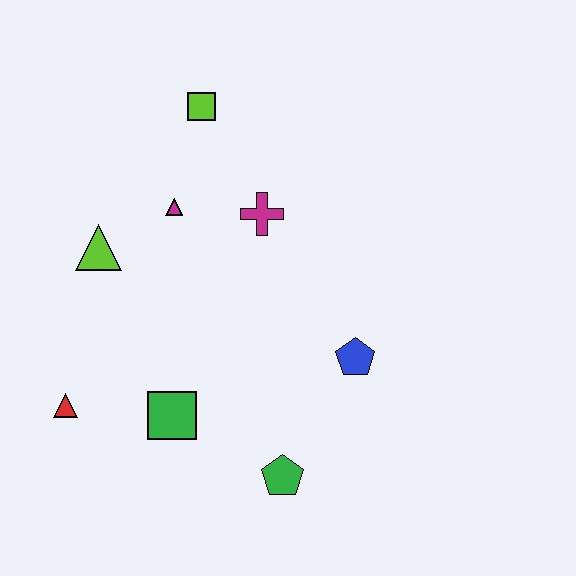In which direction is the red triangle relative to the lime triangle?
The red triangle is below the lime triangle.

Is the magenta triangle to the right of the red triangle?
Yes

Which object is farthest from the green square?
The lime square is farthest from the green square.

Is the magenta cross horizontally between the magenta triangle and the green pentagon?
Yes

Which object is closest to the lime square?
The magenta triangle is closest to the lime square.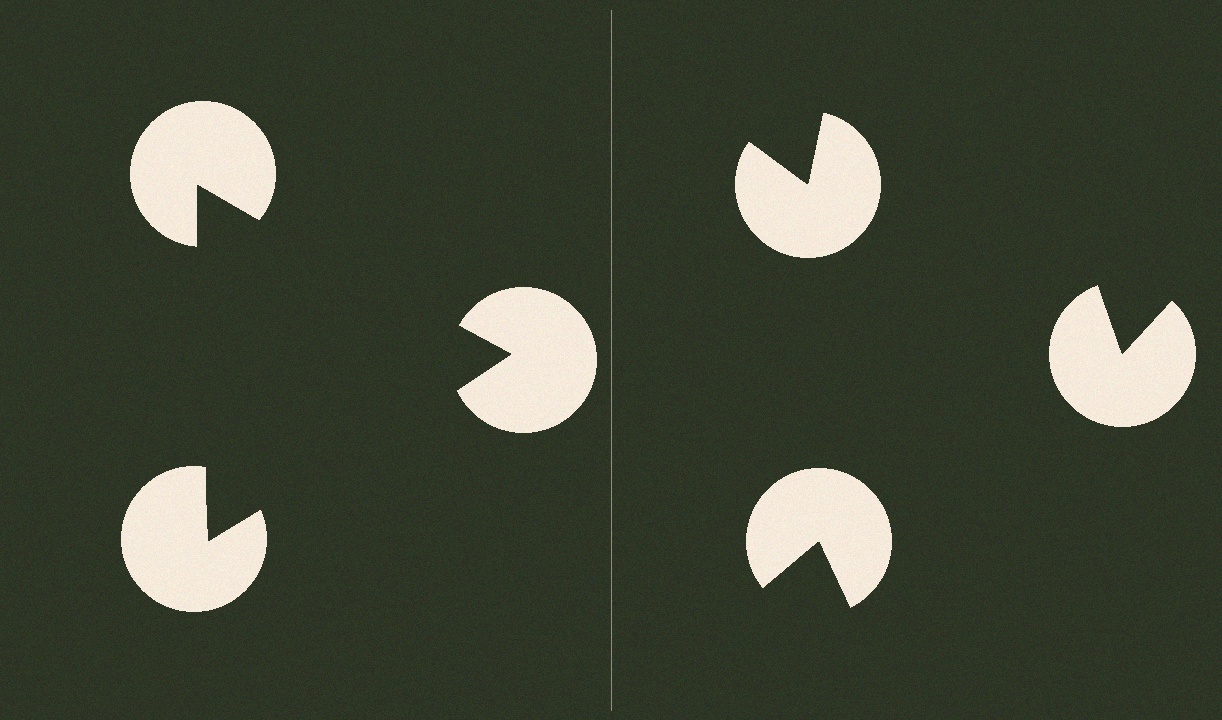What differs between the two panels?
The pac-man discs are positioned identically on both sides; only the wedge orientations differ. On the left they align to a triangle; on the right they are misaligned.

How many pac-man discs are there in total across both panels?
6 — 3 on each side.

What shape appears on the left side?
An illusory triangle.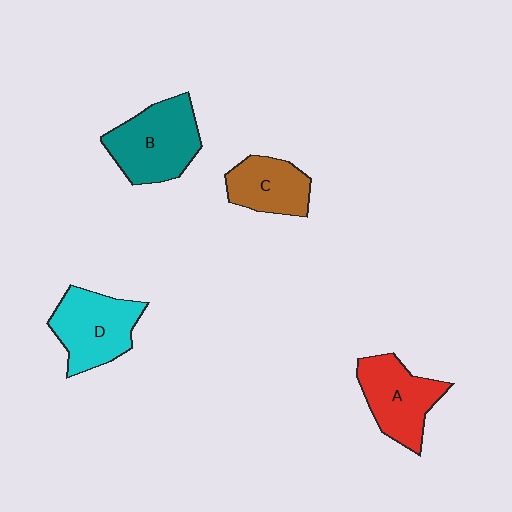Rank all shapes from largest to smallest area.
From largest to smallest: B (teal), D (cyan), A (red), C (brown).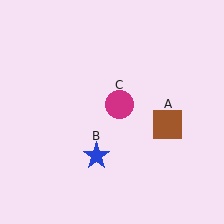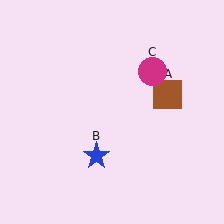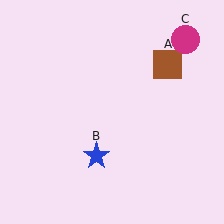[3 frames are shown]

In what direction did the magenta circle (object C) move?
The magenta circle (object C) moved up and to the right.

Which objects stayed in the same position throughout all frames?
Blue star (object B) remained stationary.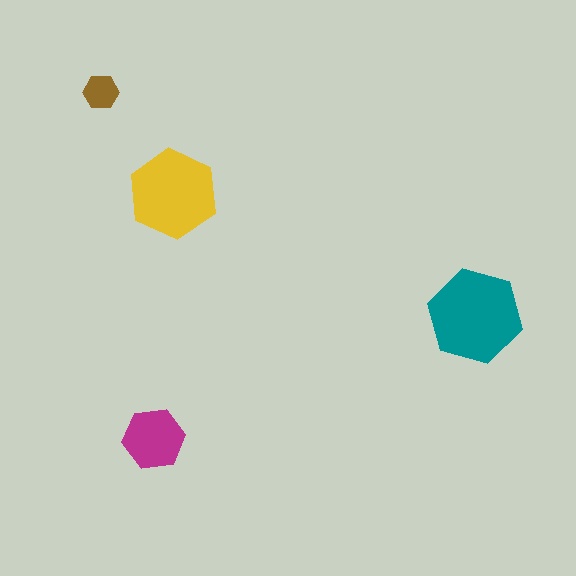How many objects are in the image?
There are 4 objects in the image.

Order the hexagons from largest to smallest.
the teal one, the yellow one, the magenta one, the brown one.